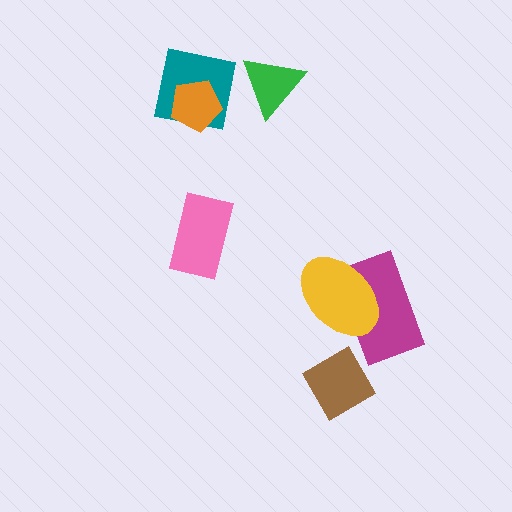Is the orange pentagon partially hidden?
No, no other shape covers it.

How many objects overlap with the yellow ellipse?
1 object overlaps with the yellow ellipse.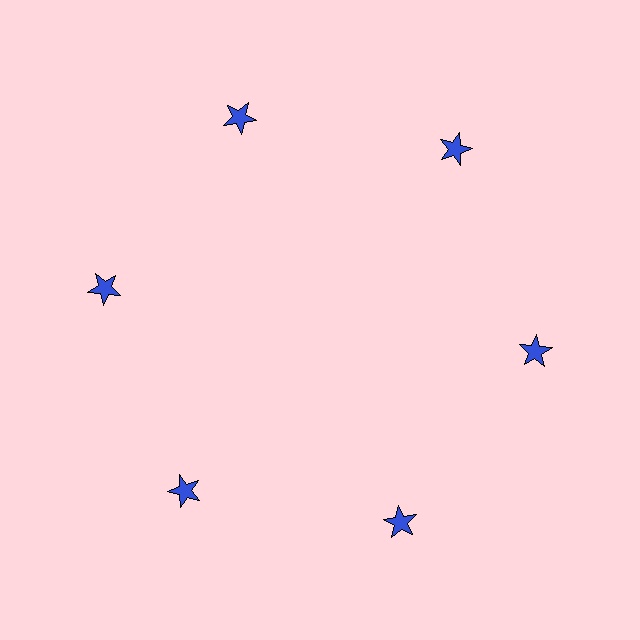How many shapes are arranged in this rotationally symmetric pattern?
There are 6 shapes, arranged in 6 groups of 1.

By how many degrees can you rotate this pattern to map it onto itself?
The pattern maps onto itself every 60 degrees of rotation.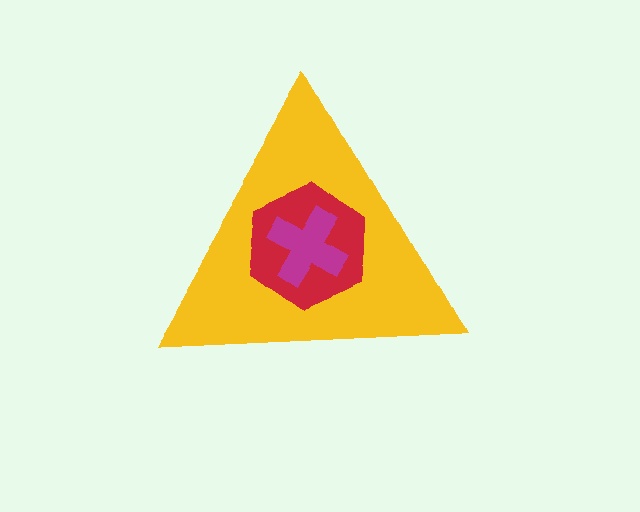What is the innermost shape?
The magenta cross.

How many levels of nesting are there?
3.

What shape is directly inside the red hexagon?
The magenta cross.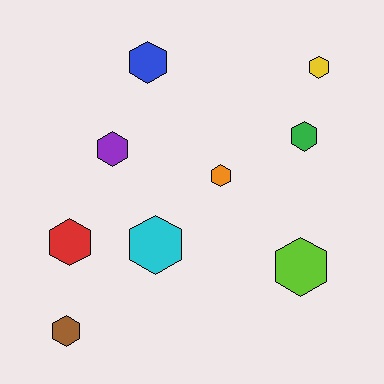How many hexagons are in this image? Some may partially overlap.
There are 9 hexagons.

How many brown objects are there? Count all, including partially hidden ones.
There is 1 brown object.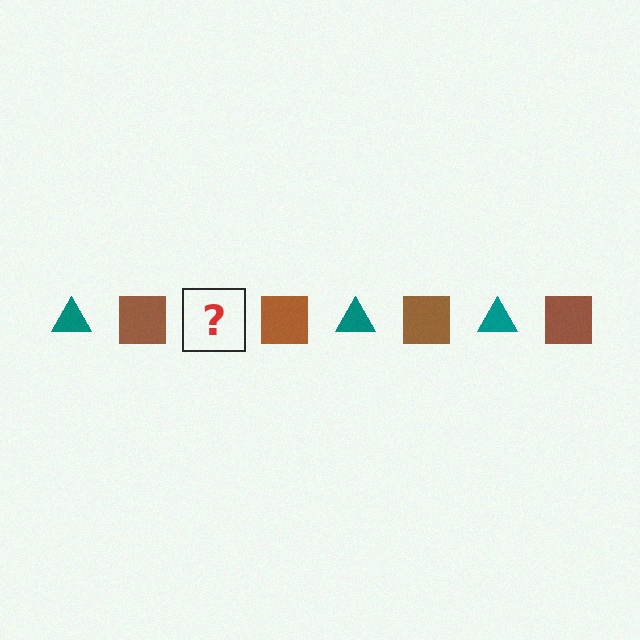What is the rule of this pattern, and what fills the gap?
The rule is that the pattern alternates between teal triangle and brown square. The gap should be filled with a teal triangle.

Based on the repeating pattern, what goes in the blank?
The blank should be a teal triangle.